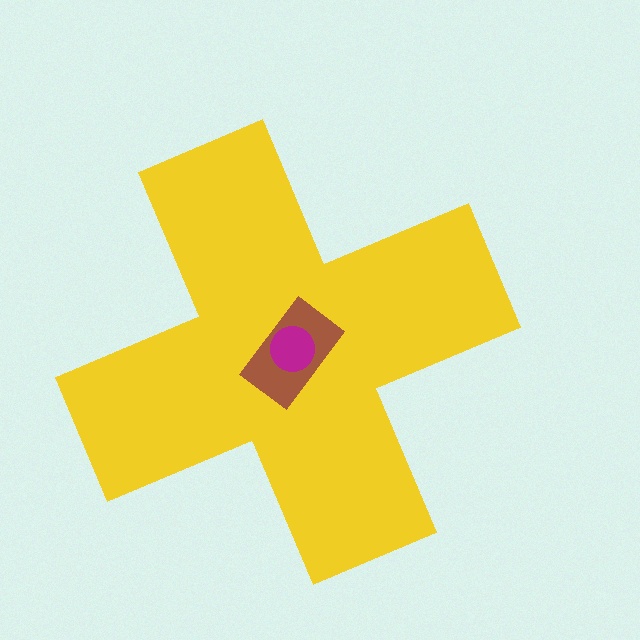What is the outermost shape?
The yellow cross.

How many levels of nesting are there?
3.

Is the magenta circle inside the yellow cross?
Yes.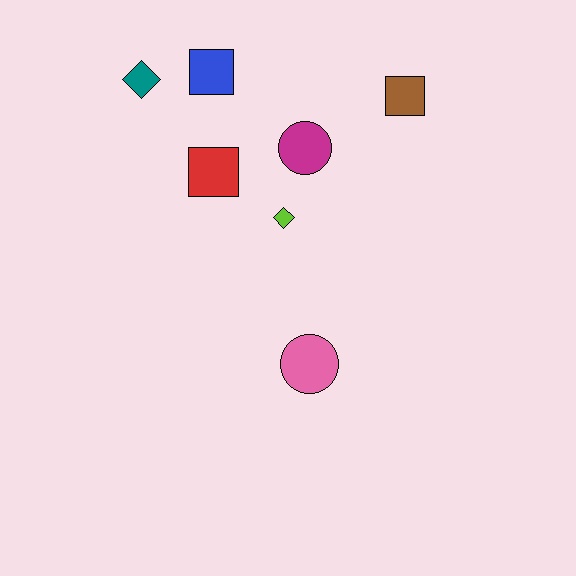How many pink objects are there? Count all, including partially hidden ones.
There is 1 pink object.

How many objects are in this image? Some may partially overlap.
There are 7 objects.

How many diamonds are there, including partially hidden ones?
There are 2 diamonds.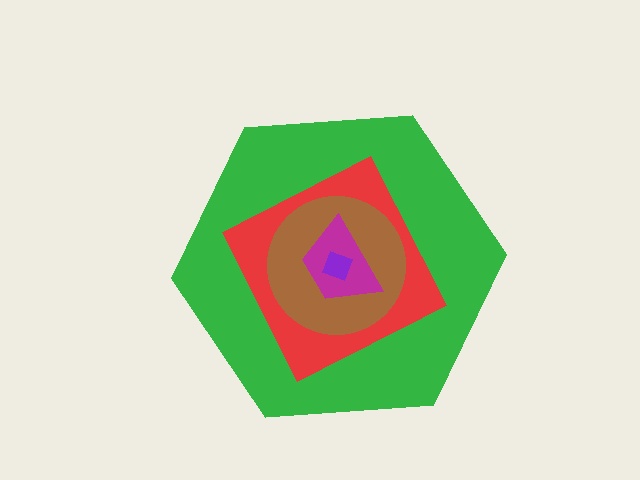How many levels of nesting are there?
5.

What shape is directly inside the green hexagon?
The red diamond.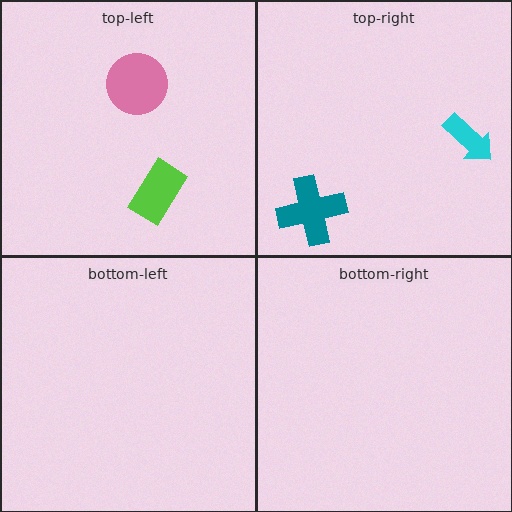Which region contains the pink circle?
The top-left region.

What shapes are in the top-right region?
The teal cross, the cyan arrow.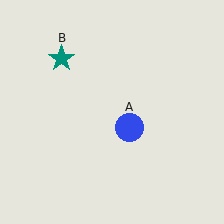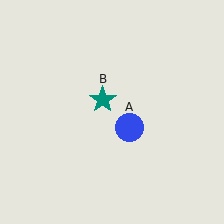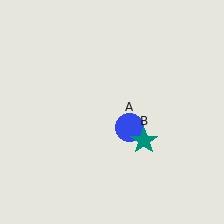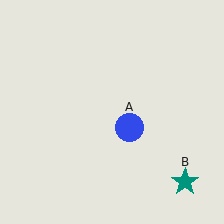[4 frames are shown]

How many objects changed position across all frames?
1 object changed position: teal star (object B).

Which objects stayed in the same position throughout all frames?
Blue circle (object A) remained stationary.